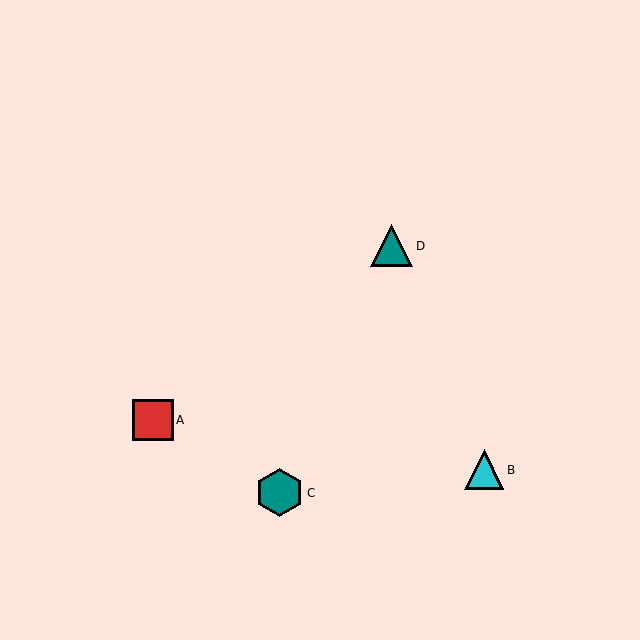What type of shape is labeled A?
Shape A is a red square.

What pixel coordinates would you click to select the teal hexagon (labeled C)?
Click at (280, 493) to select the teal hexagon C.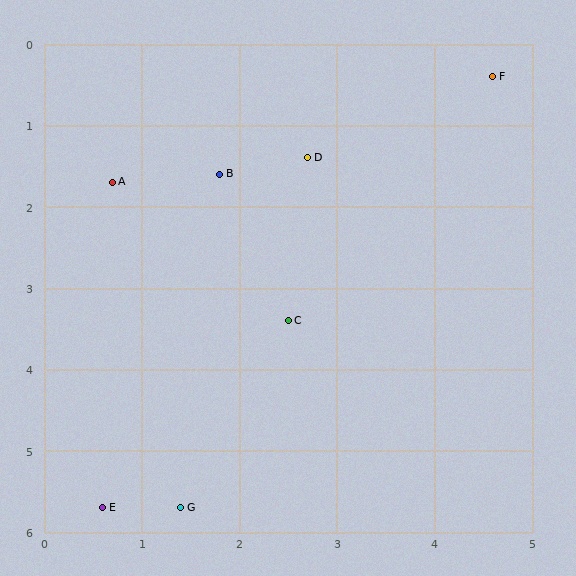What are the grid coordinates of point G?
Point G is at approximately (1.4, 5.7).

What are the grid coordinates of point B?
Point B is at approximately (1.8, 1.6).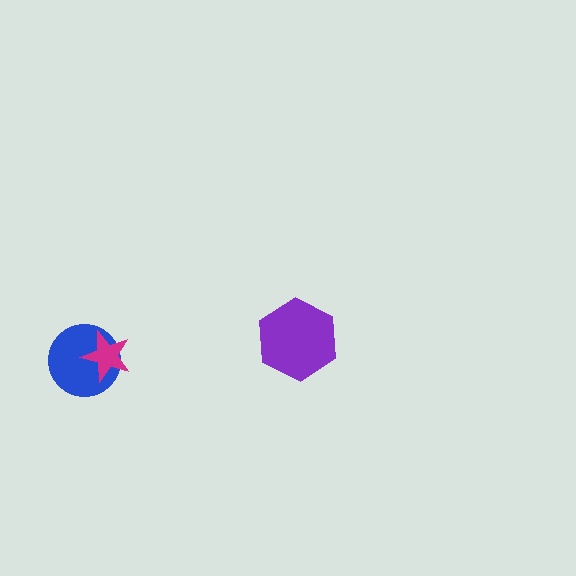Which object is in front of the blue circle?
The magenta star is in front of the blue circle.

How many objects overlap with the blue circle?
1 object overlaps with the blue circle.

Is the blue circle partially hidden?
Yes, it is partially covered by another shape.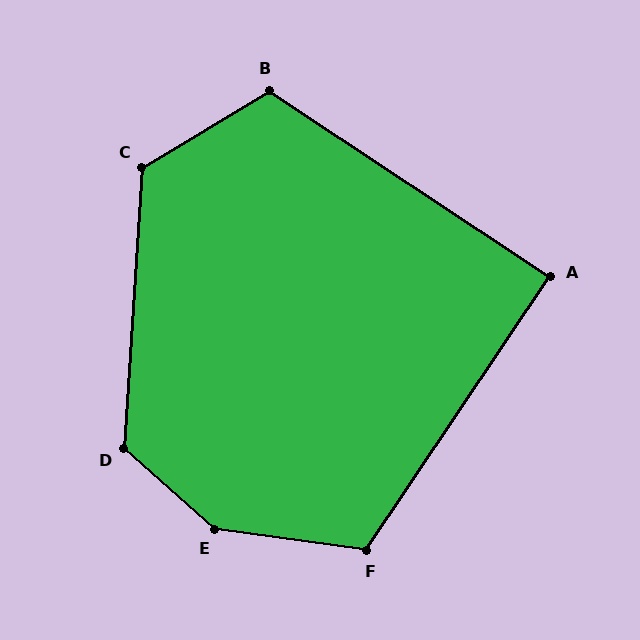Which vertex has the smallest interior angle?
A, at approximately 90 degrees.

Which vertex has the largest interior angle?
E, at approximately 146 degrees.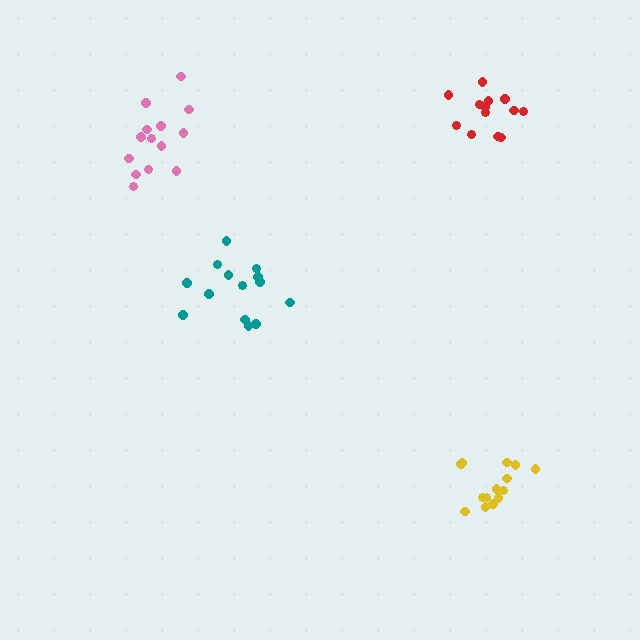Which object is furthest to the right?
The yellow cluster is rightmost.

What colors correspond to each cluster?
The clusters are colored: yellow, teal, red, pink.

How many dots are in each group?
Group 1: 14 dots, Group 2: 14 dots, Group 3: 13 dots, Group 4: 14 dots (55 total).